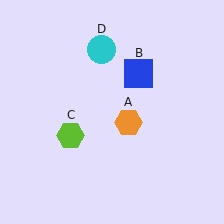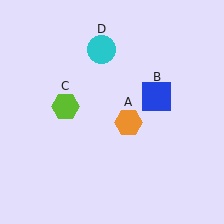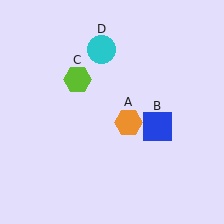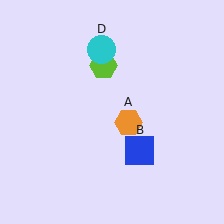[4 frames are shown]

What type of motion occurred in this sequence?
The blue square (object B), lime hexagon (object C) rotated clockwise around the center of the scene.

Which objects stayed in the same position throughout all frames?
Orange hexagon (object A) and cyan circle (object D) remained stationary.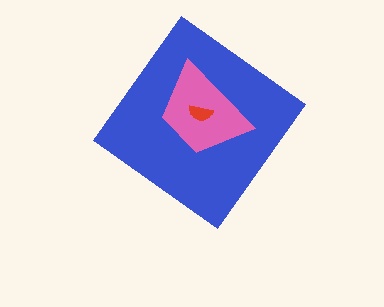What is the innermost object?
The red semicircle.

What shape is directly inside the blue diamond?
The pink trapezoid.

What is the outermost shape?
The blue diamond.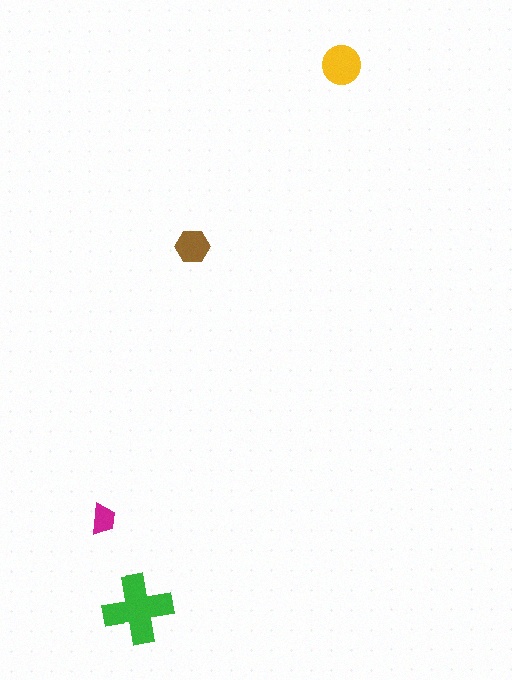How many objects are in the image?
There are 4 objects in the image.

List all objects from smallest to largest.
The magenta trapezoid, the brown hexagon, the yellow circle, the green cross.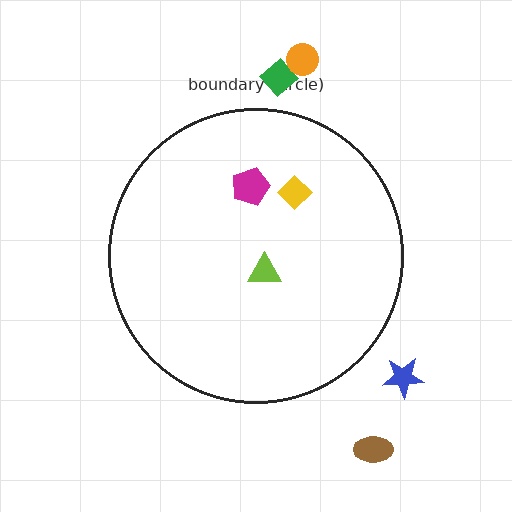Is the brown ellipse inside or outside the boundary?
Outside.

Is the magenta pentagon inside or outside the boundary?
Inside.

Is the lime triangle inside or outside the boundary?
Inside.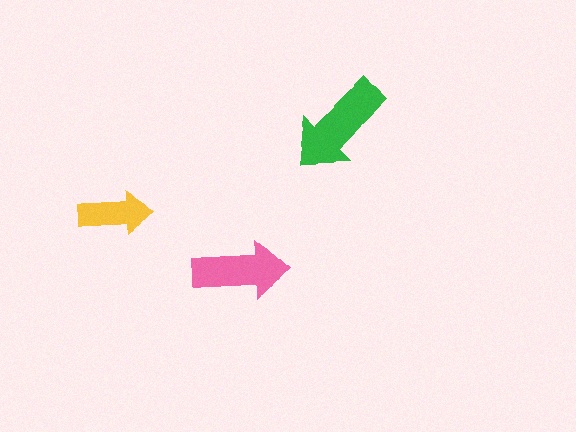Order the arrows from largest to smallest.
the green one, the pink one, the yellow one.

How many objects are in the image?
There are 3 objects in the image.